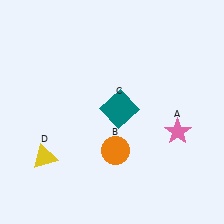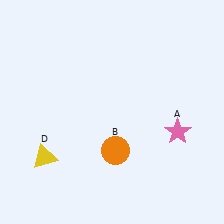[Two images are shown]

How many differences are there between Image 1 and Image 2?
There is 1 difference between the two images.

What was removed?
The teal square (C) was removed in Image 2.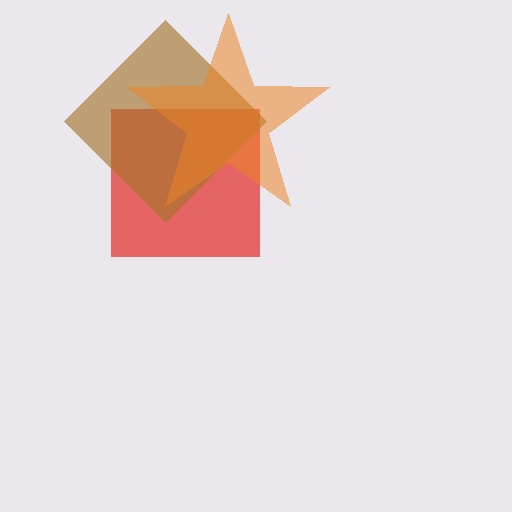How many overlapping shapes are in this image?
There are 3 overlapping shapes in the image.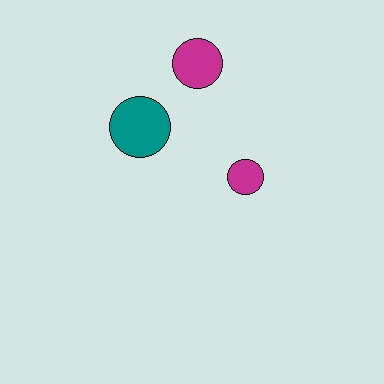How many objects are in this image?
There are 3 objects.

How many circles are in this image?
There are 3 circles.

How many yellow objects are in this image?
There are no yellow objects.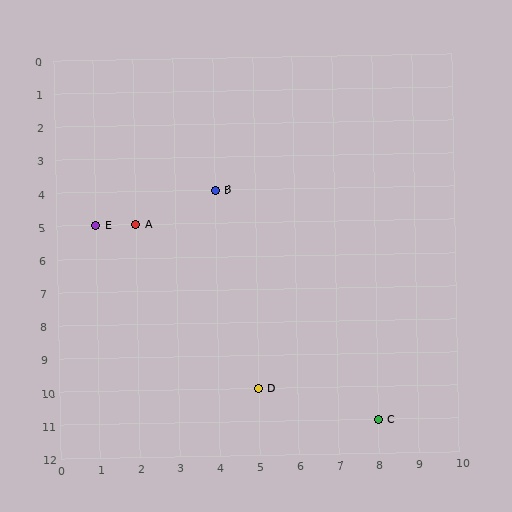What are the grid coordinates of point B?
Point B is at grid coordinates (4, 4).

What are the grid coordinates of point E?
Point E is at grid coordinates (1, 5).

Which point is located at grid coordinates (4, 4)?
Point B is at (4, 4).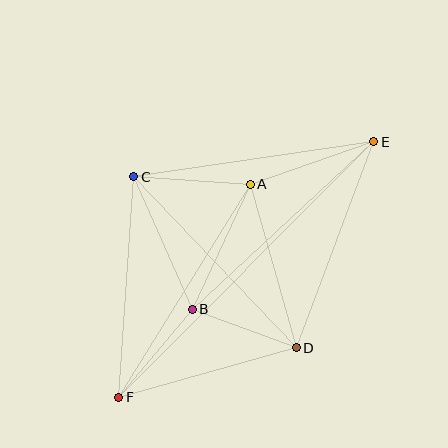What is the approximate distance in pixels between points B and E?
The distance between B and E is approximately 247 pixels.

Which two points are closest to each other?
Points B and D are closest to each other.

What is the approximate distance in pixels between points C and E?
The distance between C and E is approximately 243 pixels.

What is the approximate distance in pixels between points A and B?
The distance between A and B is approximately 137 pixels.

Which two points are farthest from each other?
Points E and F are farthest from each other.